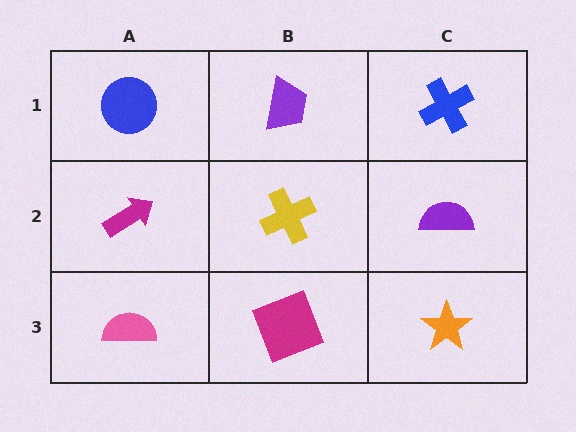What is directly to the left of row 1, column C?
A purple trapezoid.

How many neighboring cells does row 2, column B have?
4.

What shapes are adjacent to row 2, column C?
A blue cross (row 1, column C), an orange star (row 3, column C), a yellow cross (row 2, column B).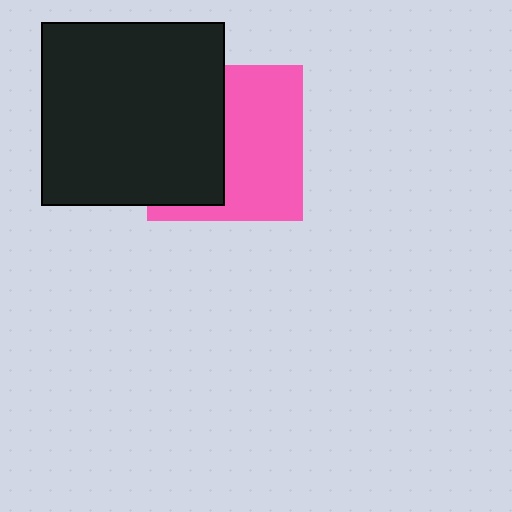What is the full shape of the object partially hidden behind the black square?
The partially hidden object is a pink square.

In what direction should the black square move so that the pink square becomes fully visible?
The black square should move left. That is the shortest direction to clear the overlap and leave the pink square fully visible.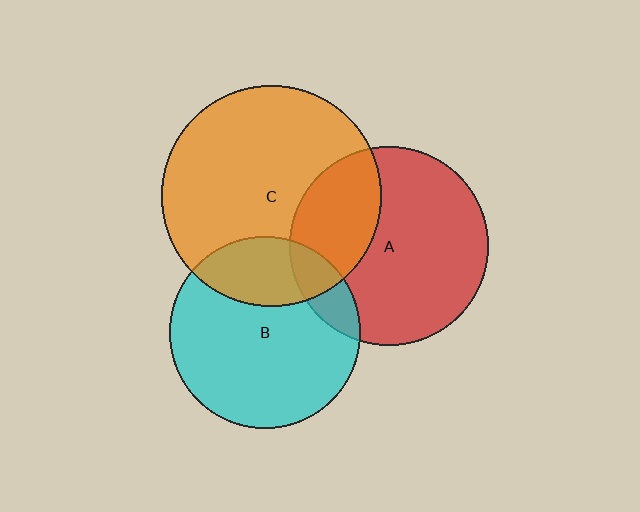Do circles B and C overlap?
Yes.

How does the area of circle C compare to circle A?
Approximately 1.2 times.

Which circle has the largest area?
Circle C (orange).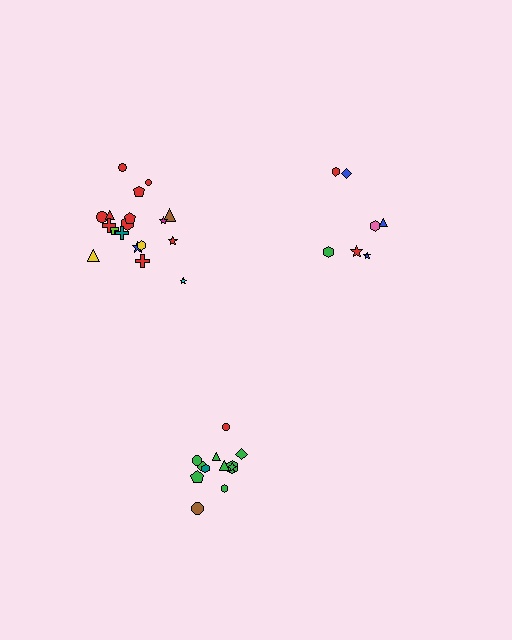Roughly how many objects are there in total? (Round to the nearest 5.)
Roughly 35 objects in total.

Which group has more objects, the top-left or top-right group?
The top-left group.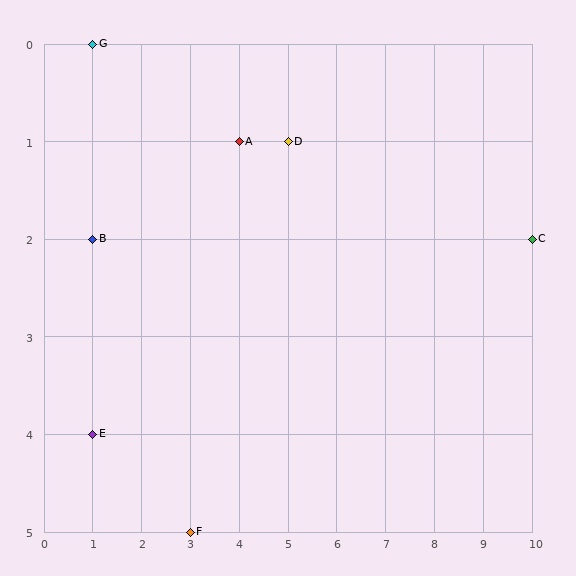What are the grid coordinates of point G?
Point G is at grid coordinates (1, 0).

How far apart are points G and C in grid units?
Points G and C are 9 columns and 2 rows apart (about 9.2 grid units diagonally).